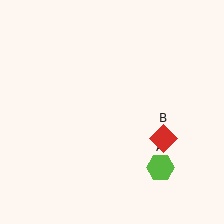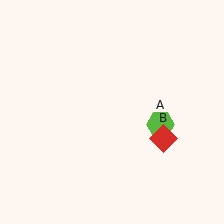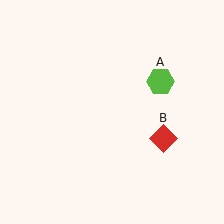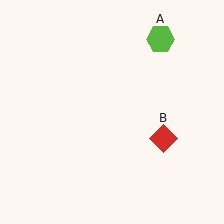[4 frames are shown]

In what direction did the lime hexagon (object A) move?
The lime hexagon (object A) moved up.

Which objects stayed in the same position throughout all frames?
Red diamond (object B) remained stationary.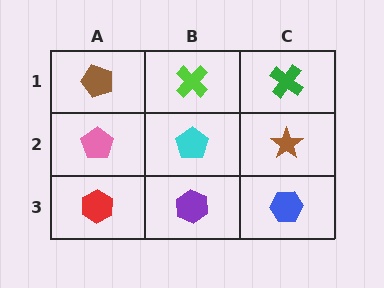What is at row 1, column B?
A lime cross.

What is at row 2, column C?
A brown star.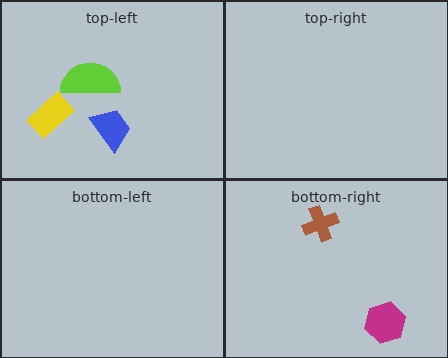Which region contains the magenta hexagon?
The bottom-right region.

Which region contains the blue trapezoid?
The top-left region.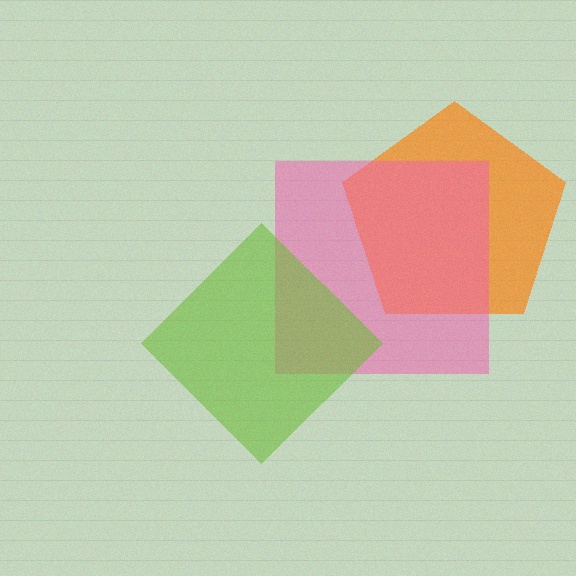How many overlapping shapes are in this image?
There are 3 overlapping shapes in the image.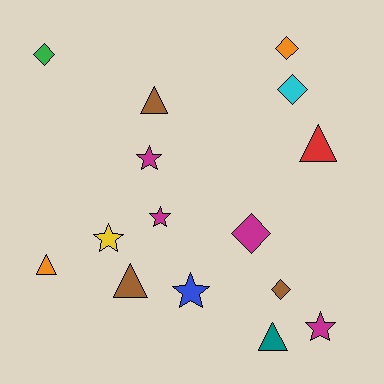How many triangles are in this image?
There are 5 triangles.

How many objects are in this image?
There are 15 objects.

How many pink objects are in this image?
There are no pink objects.